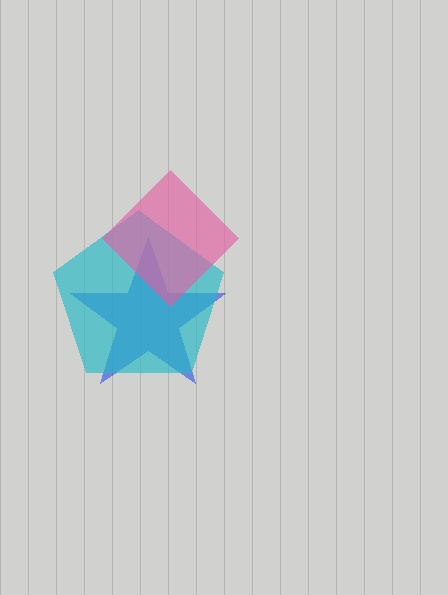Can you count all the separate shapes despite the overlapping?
Yes, there are 3 separate shapes.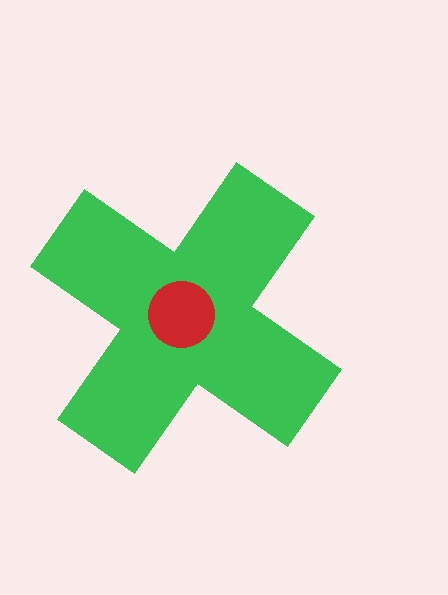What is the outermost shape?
The green cross.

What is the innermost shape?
The red circle.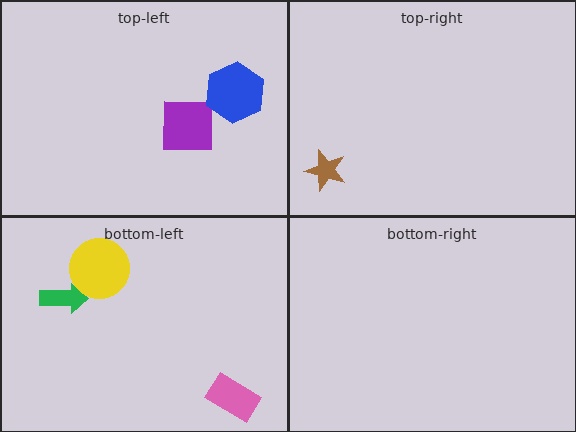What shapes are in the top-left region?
The purple square, the blue hexagon.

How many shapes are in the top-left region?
2.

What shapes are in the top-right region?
The brown star.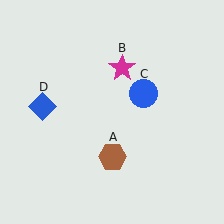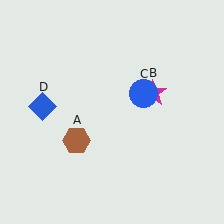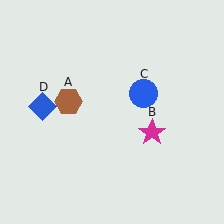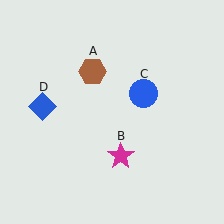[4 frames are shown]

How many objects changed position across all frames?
2 objects changed position: brown hexagon (object A), magenta star (object B).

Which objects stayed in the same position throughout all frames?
Blue circle (object C) and blue diamond (object D) remained stationary.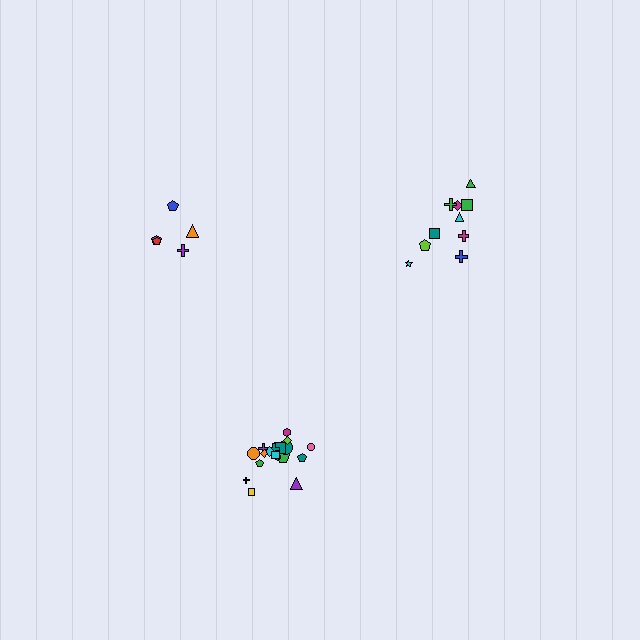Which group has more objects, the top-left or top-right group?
The top-right group.